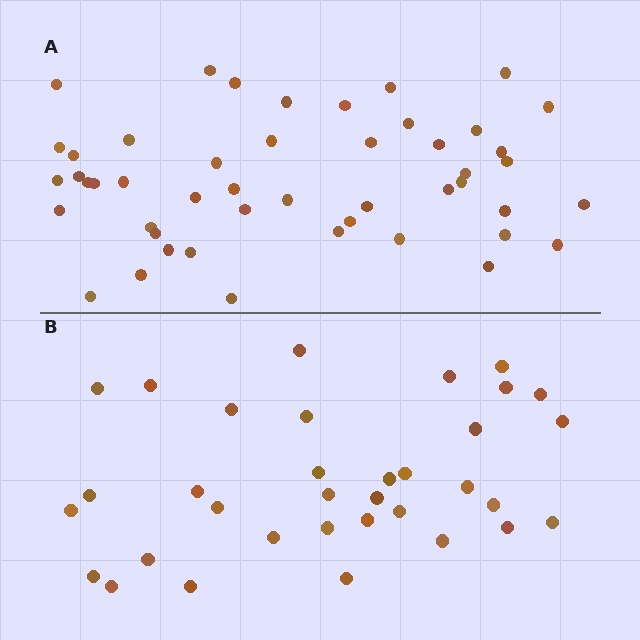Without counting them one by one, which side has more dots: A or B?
Region A (the top region) has more dots.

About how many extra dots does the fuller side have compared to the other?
Region A has approximately 15 more dots than region B.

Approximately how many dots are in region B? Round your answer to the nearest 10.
About 30 dots. (The exact count is 34, which rounds to 30.)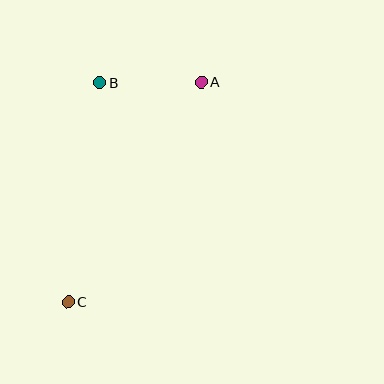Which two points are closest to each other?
Points A and B are closest to each other.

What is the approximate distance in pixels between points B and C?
The distance between B and C is approximately 222 pixels.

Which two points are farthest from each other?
Points A and C are farthest from each other.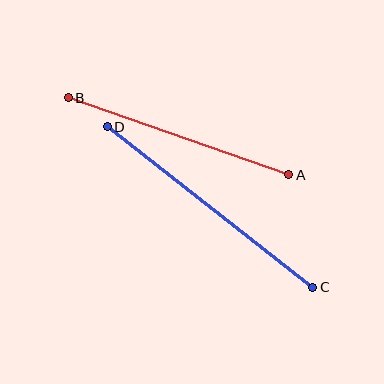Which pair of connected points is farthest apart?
Points C and D are farthest apart.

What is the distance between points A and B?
The distance is approximately 234 pixels.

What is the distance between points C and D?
The distance is approximately 261 pixels.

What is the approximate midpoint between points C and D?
The midpoint is at approximately (210, 207) pixels.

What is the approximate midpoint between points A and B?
The midpoint is at approximately (179, 136) pixels.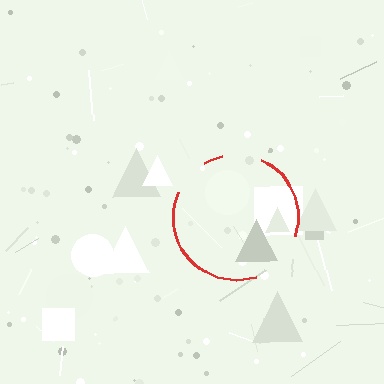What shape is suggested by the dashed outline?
The dashed outline suggests a circle.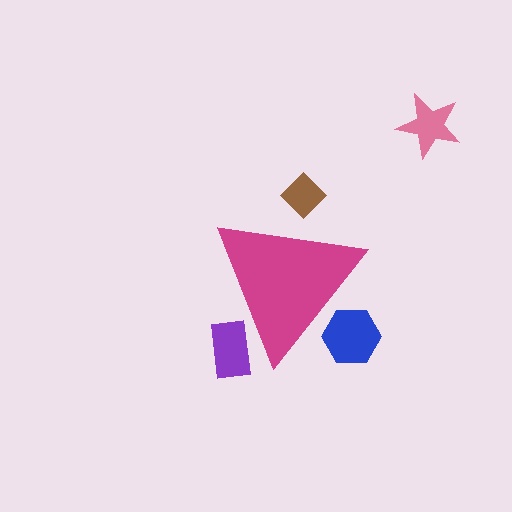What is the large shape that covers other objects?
A magenta triangle.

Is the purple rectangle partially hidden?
Yes, the purple rectangle is partially hidden behind the magenta triangle.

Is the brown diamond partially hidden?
Yes, the brown diamond is partially hidden behind the magenta triangle.